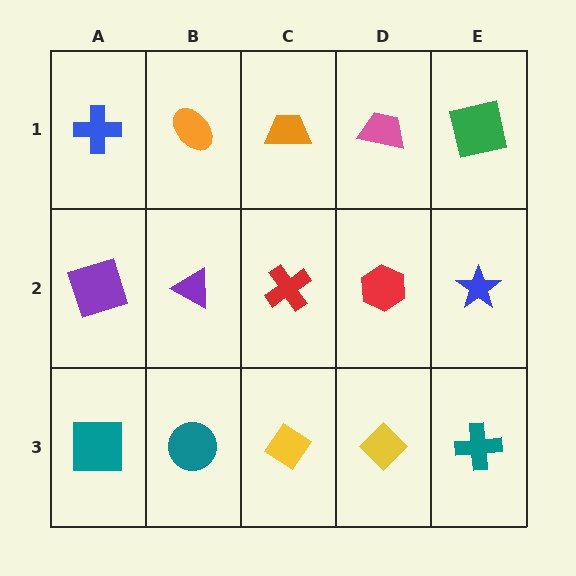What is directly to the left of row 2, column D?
A red cross.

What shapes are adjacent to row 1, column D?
A red hexagon (row 2, column D), an orange trapezoid (row 1, column C), a green square (row 1, column E).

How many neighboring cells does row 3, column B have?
3.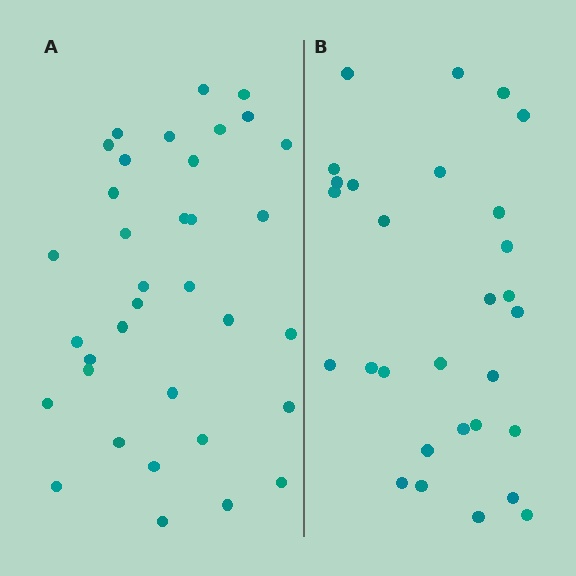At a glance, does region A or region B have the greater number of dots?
Region A (the left region) has more dots.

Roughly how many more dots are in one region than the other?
Region A has about 6 more dots than region B.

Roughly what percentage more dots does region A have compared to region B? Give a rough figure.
About 20% more.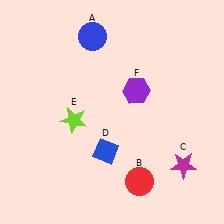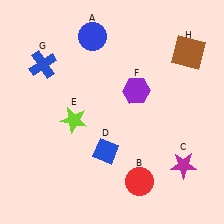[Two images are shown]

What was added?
A blue cross (G), a brown square (H) were added in Image 2.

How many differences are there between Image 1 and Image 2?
There are 2 differences between the two images.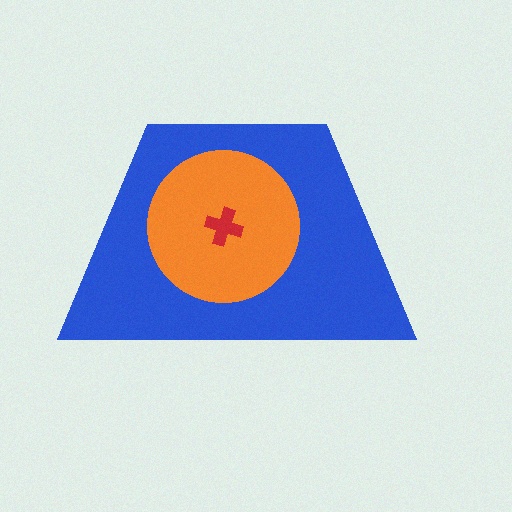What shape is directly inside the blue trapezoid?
The orange circle.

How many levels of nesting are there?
3.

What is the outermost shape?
The blue trapezoid.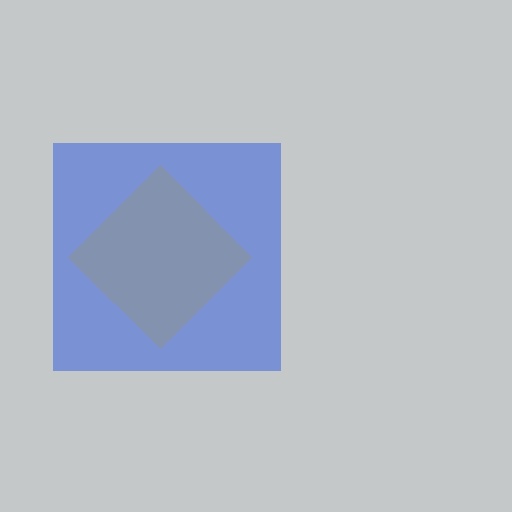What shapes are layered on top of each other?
The layered shapes are: a yellow diamond, a blue square.